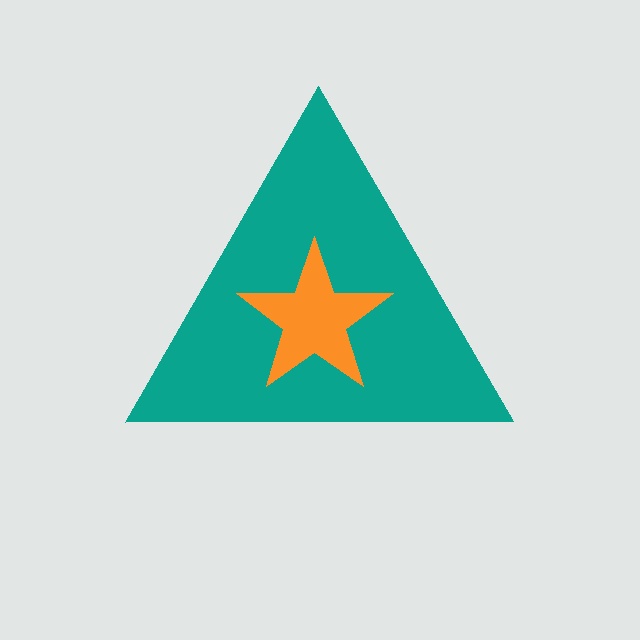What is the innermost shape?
The orange star.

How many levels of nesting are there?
2.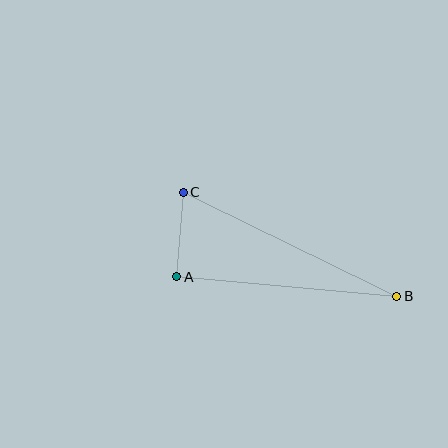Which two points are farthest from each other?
Points B and C are farthest from each other.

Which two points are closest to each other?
Points A and C are closest to each other.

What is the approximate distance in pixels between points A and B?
The distance between A and B is approximately 221 pixels.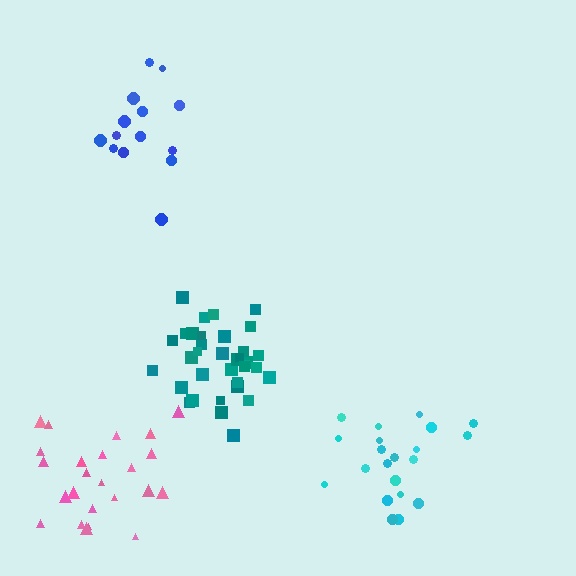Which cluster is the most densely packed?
Teal.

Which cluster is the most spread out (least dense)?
Pink.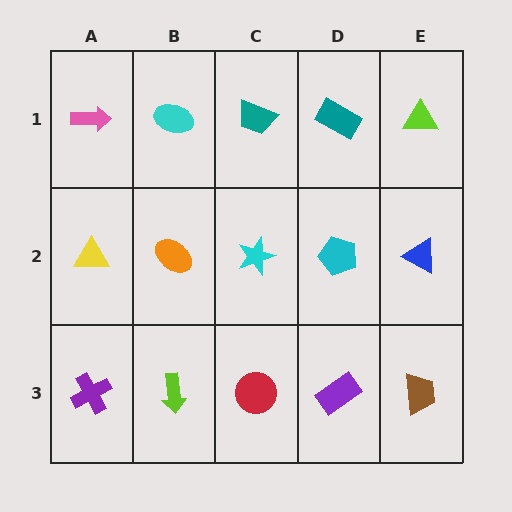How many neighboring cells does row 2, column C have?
4.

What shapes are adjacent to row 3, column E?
A blue triangle (row 2, column E), a purple rectangle (row 3, column D).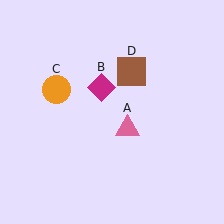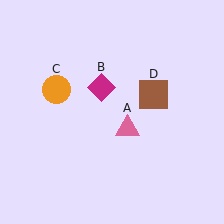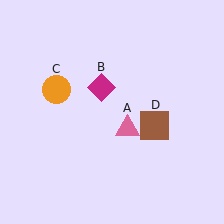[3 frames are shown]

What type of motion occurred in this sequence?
The brown square (object D) rotated clockwise around the center of the scene.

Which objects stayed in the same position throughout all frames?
Pink triangle (object A) and magenta diamond (object B) and orange circle (object C) remained stationary.